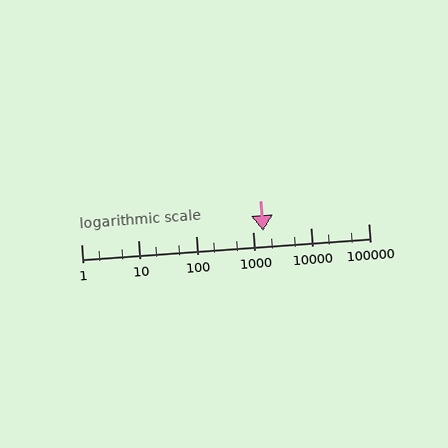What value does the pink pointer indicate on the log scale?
The pointer indicates approximately 1500.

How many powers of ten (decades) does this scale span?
The scale spans 5 decades, from 1 to 100000.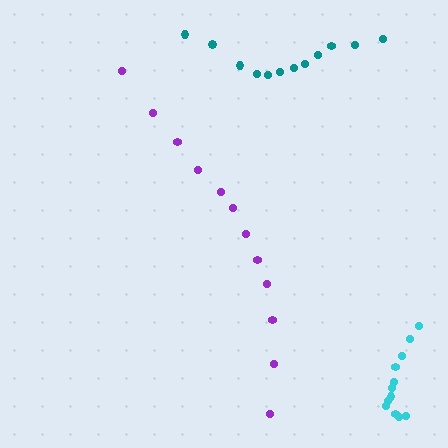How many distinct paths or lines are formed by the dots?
There are 3 distinct paths.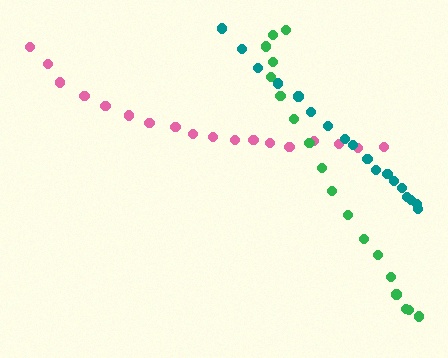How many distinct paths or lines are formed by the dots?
There are 3 distinct paths.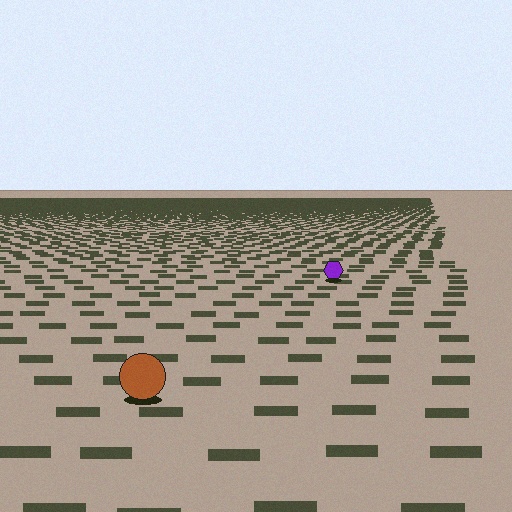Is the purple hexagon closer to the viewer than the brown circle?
No. The brown circle is closer — you can tell from the texture gradient: the ground texture is coarser near it.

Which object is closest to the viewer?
The brown circle is closest. The texture marks near it are larger and more spread out.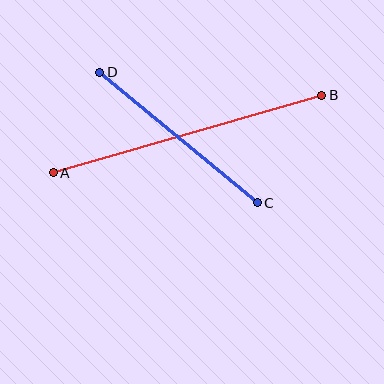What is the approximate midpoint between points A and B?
The midpoint is at approximately (188, 134) pixels.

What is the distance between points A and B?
The distance is approximately 279 pixels.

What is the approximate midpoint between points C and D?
The midpoint is at approximately (178, 137) pixels.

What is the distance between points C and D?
The distance is approximately 205 pixels.